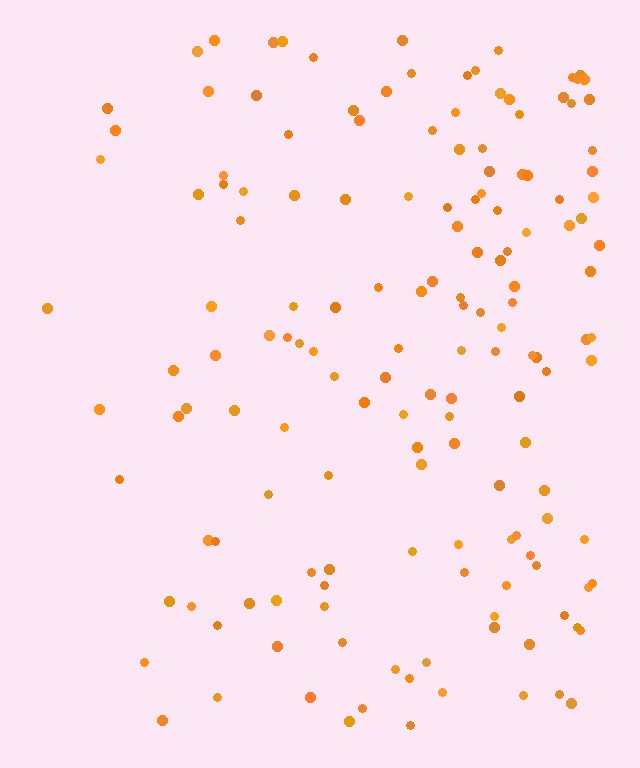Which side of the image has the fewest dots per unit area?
The left.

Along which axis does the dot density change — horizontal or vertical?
Horizontal.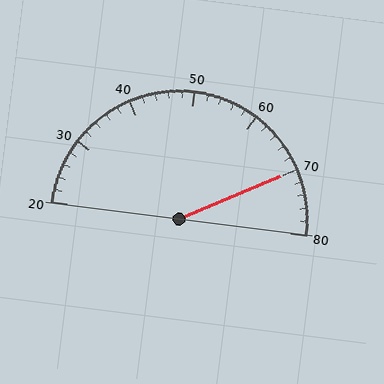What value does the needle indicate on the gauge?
The needle indicates approximately 70.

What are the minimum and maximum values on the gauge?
The gauge ranges from 20 to 80.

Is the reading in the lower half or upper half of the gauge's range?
The reading is in the upper half of the range (20 to 80).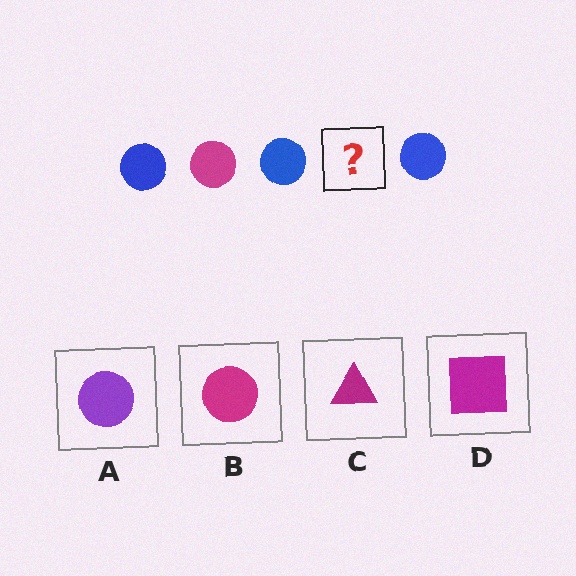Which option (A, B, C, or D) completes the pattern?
B.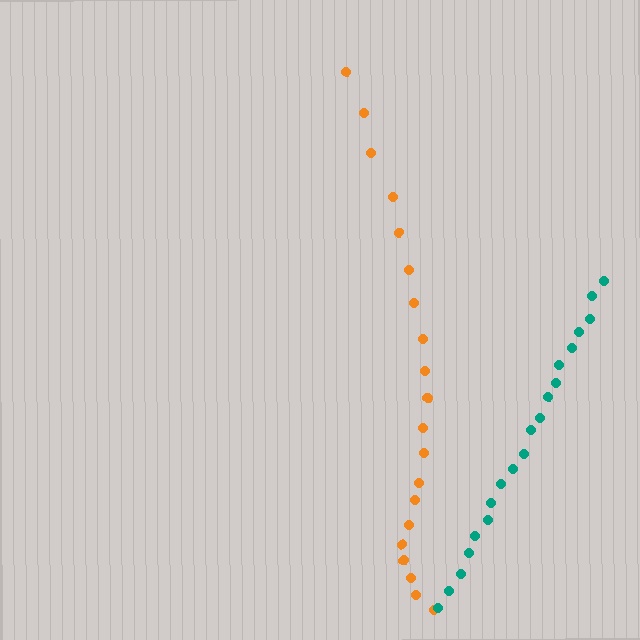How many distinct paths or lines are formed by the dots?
There are 2 distinct paths.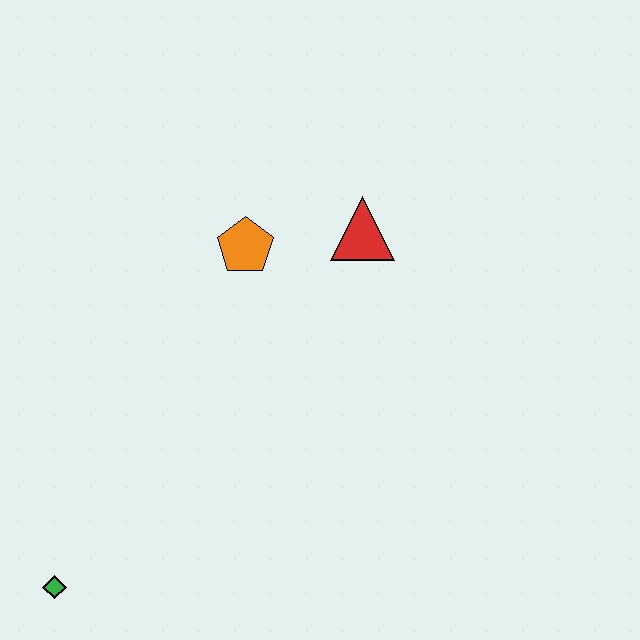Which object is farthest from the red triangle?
The green diamond is farthest from the red triangle.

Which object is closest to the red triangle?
The orange pentagon is closest to the red triangle.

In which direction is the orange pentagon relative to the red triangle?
The orange pentagon is to the left of the red triangle.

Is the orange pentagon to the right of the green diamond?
Yes